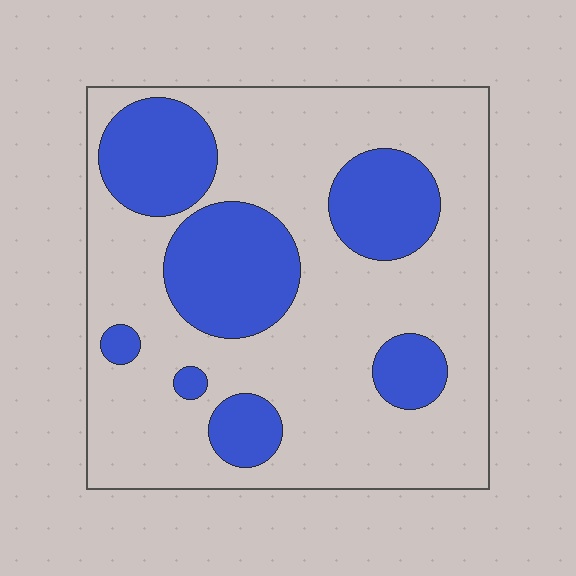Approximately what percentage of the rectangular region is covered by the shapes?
Approximately 30%.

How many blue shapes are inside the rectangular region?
7.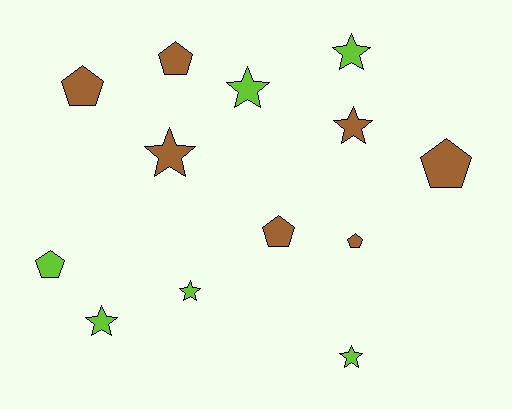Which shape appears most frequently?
Star, with 7 objects.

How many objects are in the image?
There are 13 objects.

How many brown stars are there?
There are 2 brown stars.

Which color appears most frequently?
Brown, with 7 objects.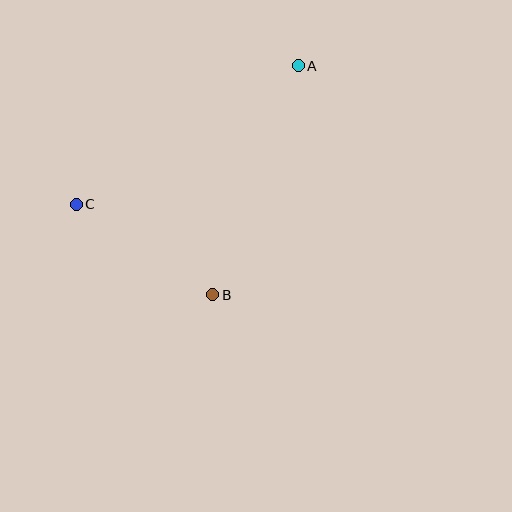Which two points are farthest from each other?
Points A and C are farthest from each other.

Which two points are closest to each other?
Points B and C are closest to each other.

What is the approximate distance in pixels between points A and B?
The distance between A and B is approximately 245 pixels.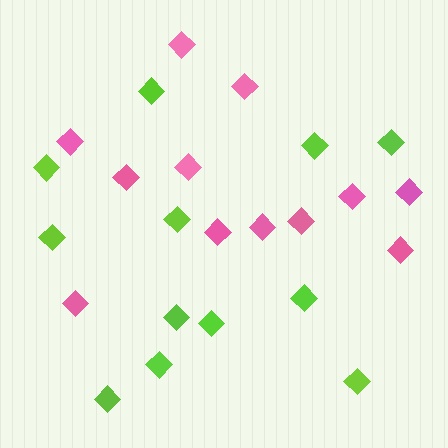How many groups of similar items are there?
There are 2 groups: one group of pink diamonds (12) and one group of lime diamonds (12).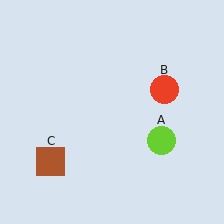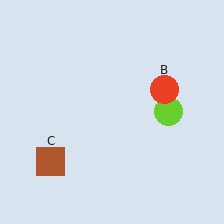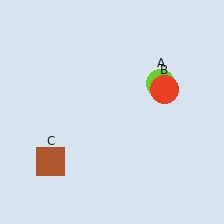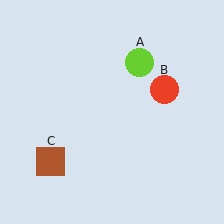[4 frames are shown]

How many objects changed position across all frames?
1 object changed position: lime circle (object A).